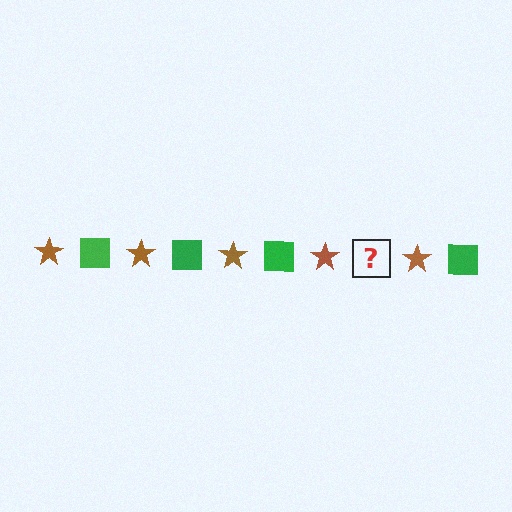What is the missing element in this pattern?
The missing element is a green square.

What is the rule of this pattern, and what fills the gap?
The rule is that the pattern alternates between brown star and green square. The gap should be filled with a green square.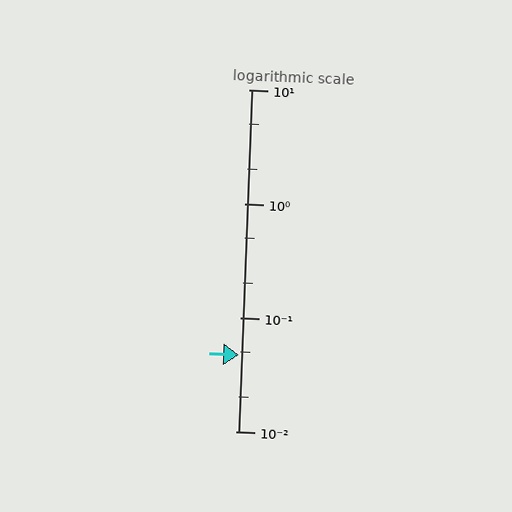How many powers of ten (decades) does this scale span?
The scale spans 3 decades, from 0.01 to 10.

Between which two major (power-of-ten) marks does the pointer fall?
The pointer is between 0.01 and 0.1.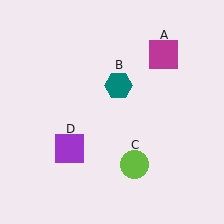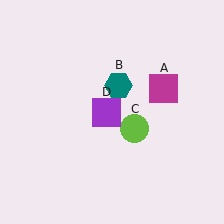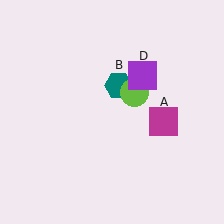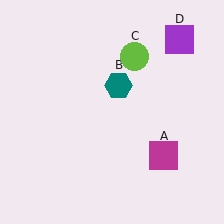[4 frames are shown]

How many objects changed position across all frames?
3 objects changed position: magenta square (object A), lime circle (object C), purple square (object D).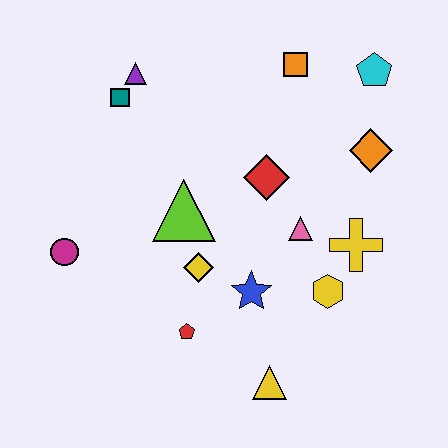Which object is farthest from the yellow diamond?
The cyan pentagon is farthest from the yellow diamond.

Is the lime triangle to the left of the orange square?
Yes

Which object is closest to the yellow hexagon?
The yellow cross is closest to the yellow hexagon.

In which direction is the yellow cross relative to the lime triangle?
The yellow cross is to the right of the lime triangle.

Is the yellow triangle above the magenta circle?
No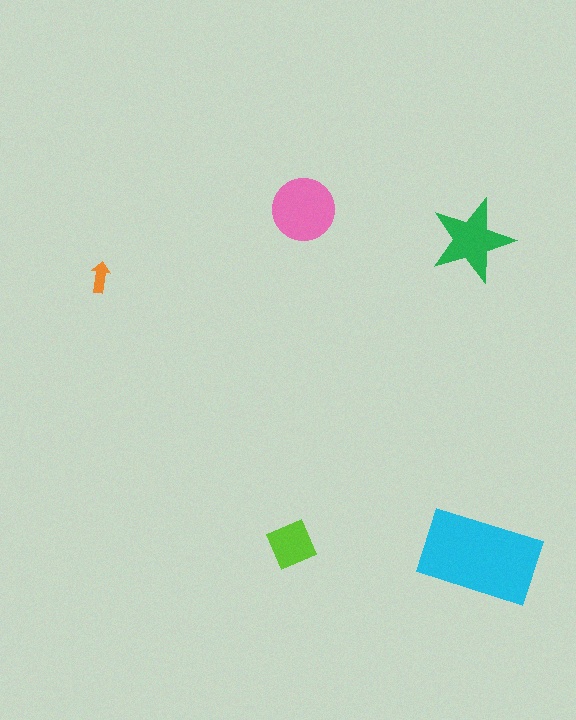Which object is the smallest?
The orange arrow.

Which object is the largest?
The cyan rectangle.